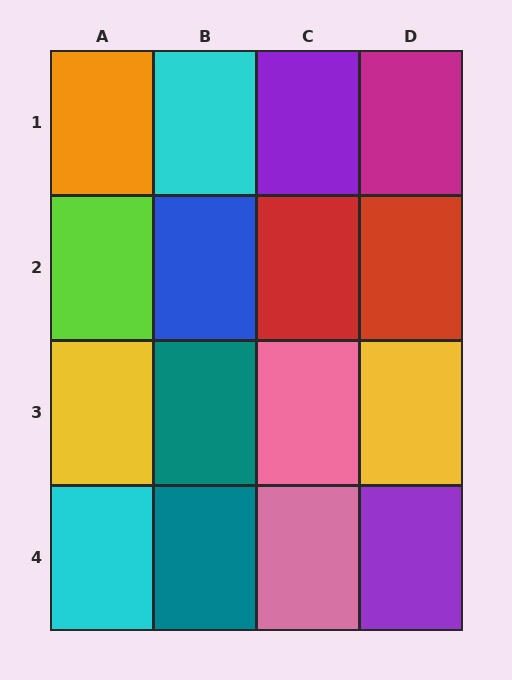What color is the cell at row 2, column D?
Red.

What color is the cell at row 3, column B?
Teal.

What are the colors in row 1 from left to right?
Orange, cyan, purple, magenta.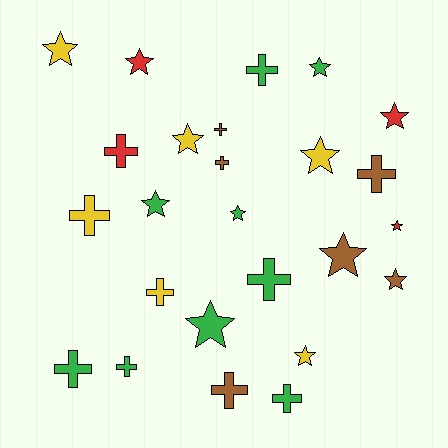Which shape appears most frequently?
Star, with 13 objects.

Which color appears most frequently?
Green, with 9 objects.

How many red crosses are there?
There is 1 red cross.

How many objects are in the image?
There are 25 objects.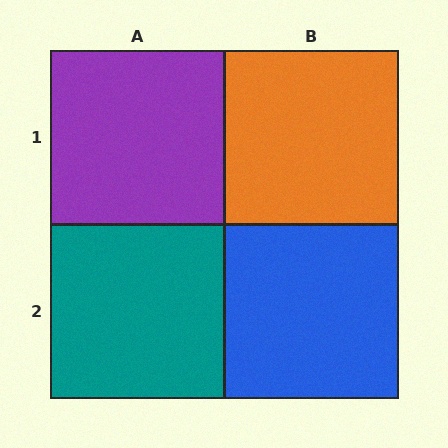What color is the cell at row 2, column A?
Teal.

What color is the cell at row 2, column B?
Blue.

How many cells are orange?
1 cell is orange.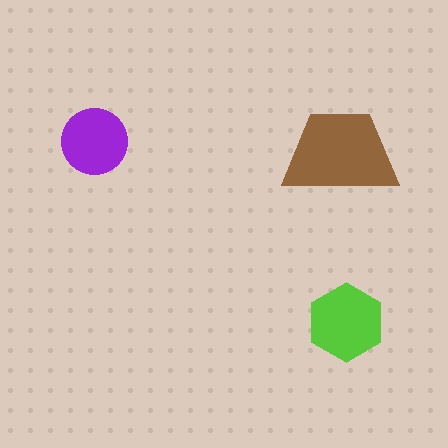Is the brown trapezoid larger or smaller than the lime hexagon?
Larger.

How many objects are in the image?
There are 3 objects in the image.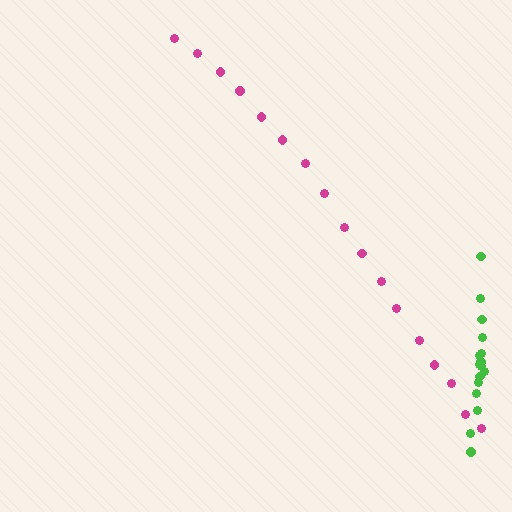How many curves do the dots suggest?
There are 2 distinct paths.